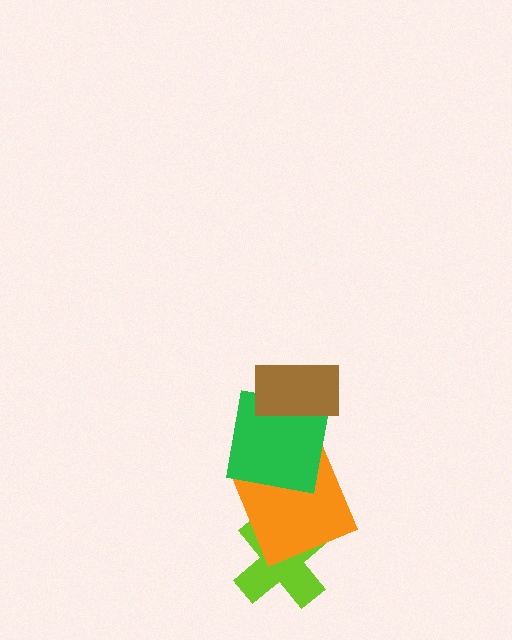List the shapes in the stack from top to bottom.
From top to bottom: the brown rectangle, the green square, the orange square, the lime cross.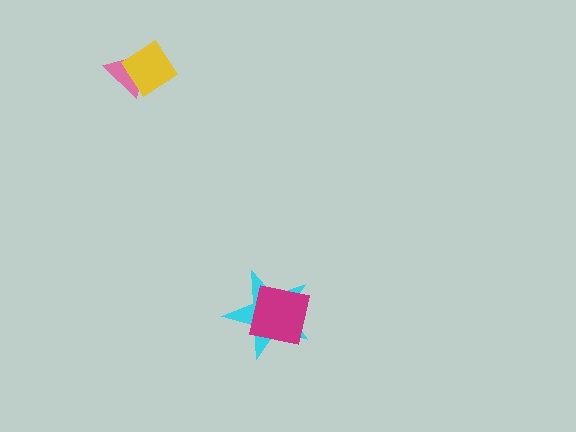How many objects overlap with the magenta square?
1 object overlaps with the magenta square.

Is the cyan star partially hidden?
Yes, it is partially covered by another shape.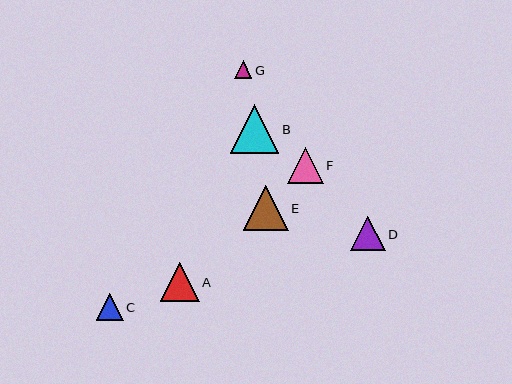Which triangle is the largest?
Triangle B is the largest with a size of approximately 49 pixels.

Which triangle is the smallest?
Triangle G is the smallest with a size of approximately 17 pixels.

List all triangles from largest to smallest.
From largest to smallest: B, E, A, F, D, C, G.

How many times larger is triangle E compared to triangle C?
Triangle E is approximately 1.7 times the size of triangle C.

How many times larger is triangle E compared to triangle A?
Triangle E is approximately 1.2 times the size of triangle A.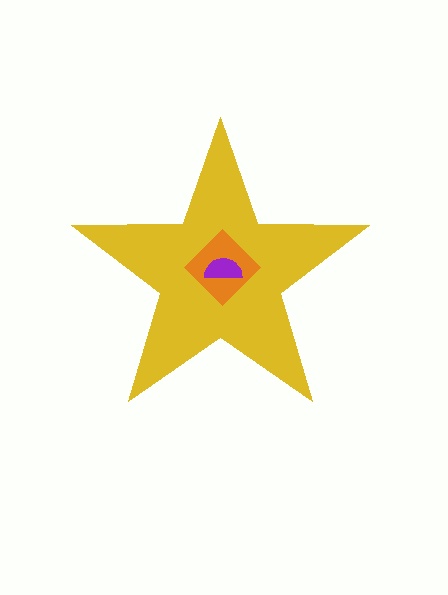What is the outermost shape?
The yellow star.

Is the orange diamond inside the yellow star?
Yes.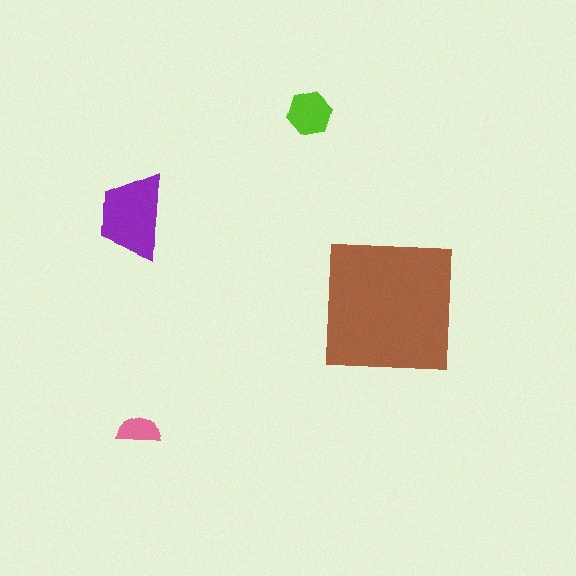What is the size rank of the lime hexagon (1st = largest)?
3rd.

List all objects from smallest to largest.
The pink semicircle, the lime hexagon, the purple trapezoid, the brown square.